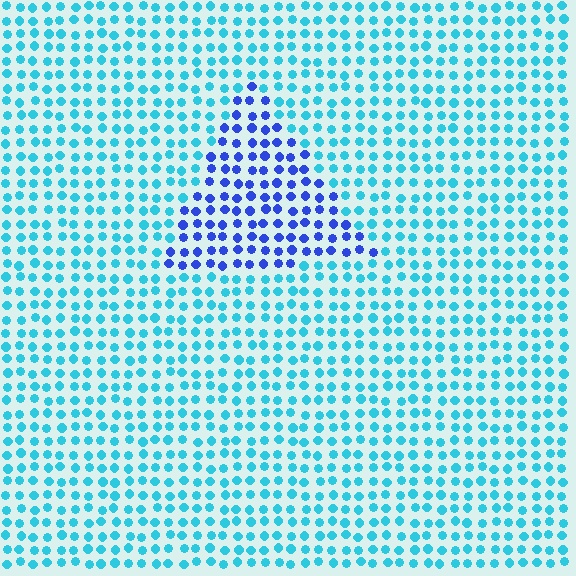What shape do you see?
I see a triangle.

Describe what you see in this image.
The image is filled with small cyan elements in a uniform arrangement. A triangle-shaped region is visible where the elements are tinted to a slightly different hue, forming a subtle color boundary.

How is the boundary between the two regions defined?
The boundary is defined purely by a slight shift in hue (about 44 degrees). Spacing, size, and orientation are identical on both sides.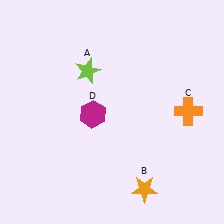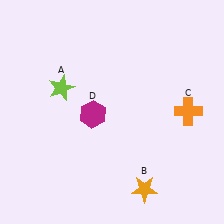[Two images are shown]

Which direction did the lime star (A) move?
The lime star (A) moved left.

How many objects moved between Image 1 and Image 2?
1 object moved between the two images.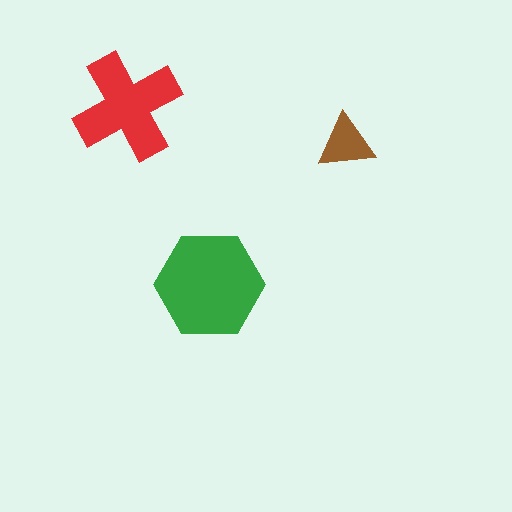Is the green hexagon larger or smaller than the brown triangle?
Larger.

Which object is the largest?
The green hexagon.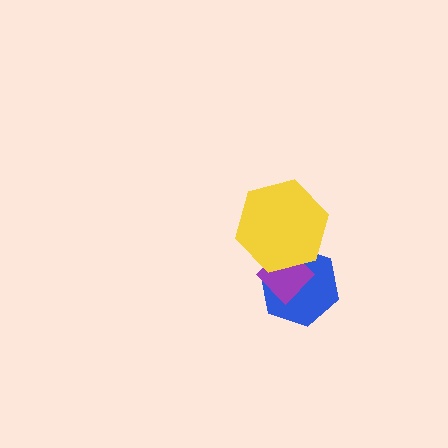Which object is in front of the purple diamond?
The yellow hexagon is in front of the purple diamond.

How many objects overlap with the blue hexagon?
2 objects overlap with the blue hexagon.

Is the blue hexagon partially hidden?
Yes, it is partially covered by another shape.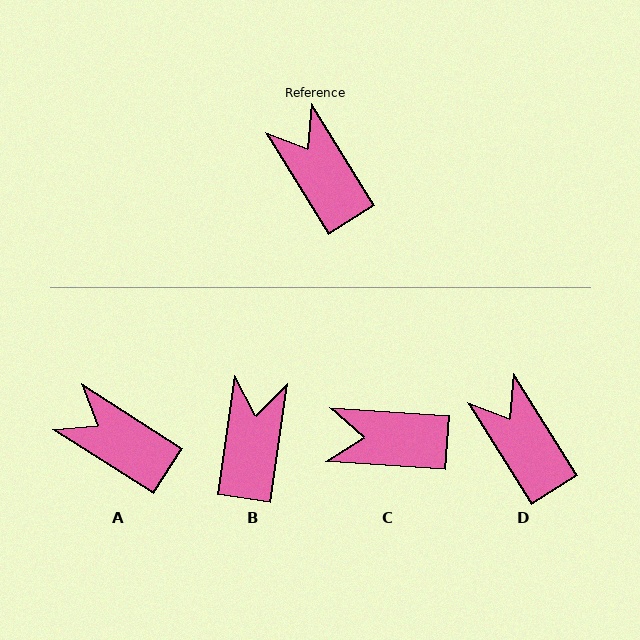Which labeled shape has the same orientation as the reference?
D.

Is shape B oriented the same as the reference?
No, it is off by about 40 degrees.